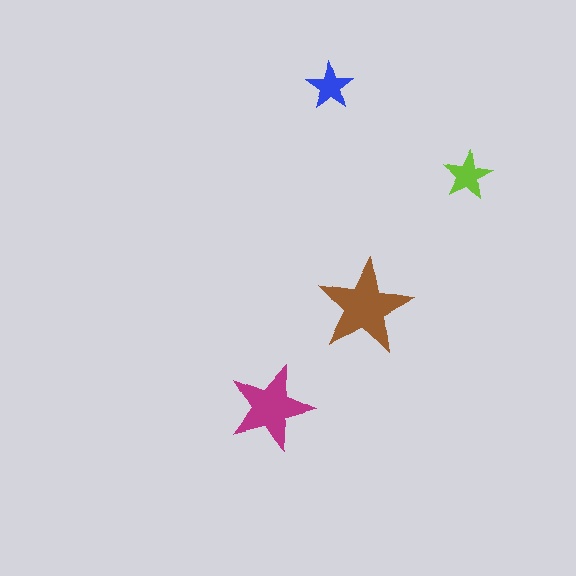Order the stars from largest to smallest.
the brown one, the magenta one, the lime one, the blue one.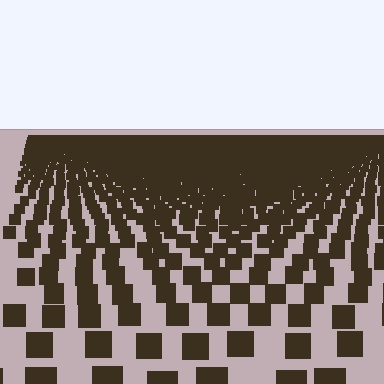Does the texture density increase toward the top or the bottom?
Density increases toward the top.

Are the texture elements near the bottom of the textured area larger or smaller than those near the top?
Larger. Near the bottom, elements are closer to the viewer and appear at a bigger on-screen size.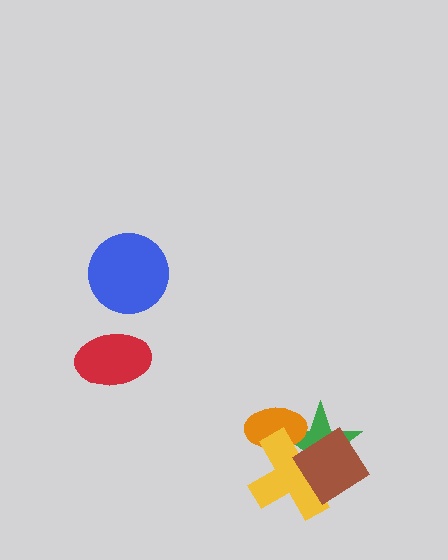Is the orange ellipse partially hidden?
Yes, it is partially covered by another shape.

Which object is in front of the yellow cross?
The brown diamond is in front of the yellow cross.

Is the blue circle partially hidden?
No, no other shape covers it.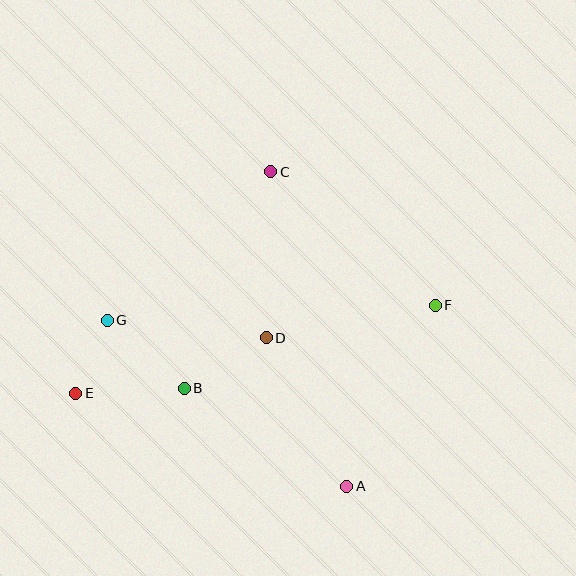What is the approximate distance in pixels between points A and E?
The distance between A and E is approximately 287 pixels.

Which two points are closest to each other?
Points E and G are closest to each other.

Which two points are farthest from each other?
Points E and F are farthest from each other.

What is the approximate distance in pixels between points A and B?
The distance between A and B is approximately 190 pixels.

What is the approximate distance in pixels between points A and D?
The distance between A and D is approximately 169 pixels.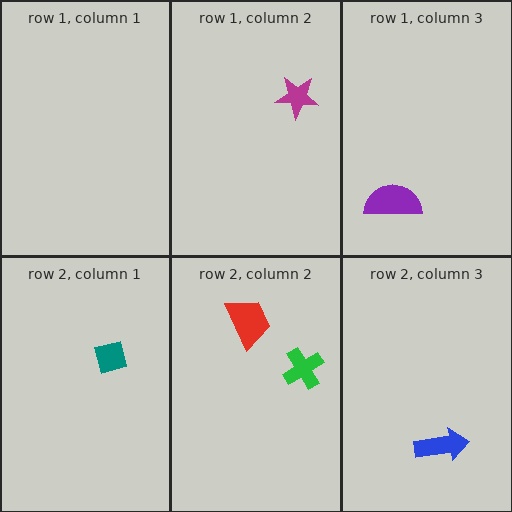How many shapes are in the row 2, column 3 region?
1.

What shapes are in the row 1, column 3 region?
The purple semicircle.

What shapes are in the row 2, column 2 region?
The red trapezoid, the green cross.